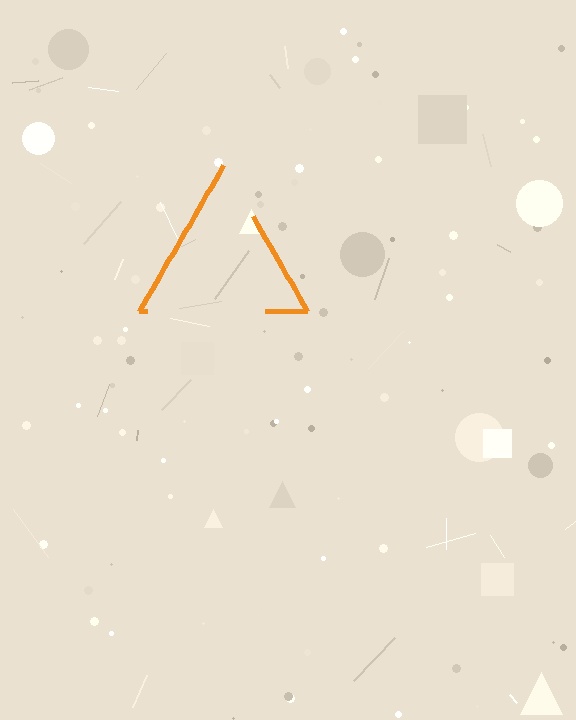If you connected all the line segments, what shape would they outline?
They would outline a triangle.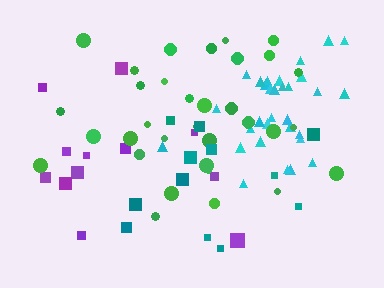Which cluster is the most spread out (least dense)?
Teal.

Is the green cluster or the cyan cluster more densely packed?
Cyan.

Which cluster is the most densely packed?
Cyan.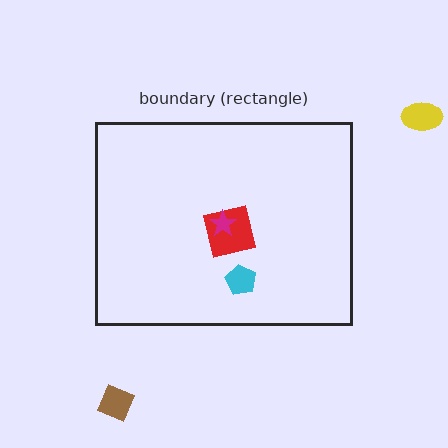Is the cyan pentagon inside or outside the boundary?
Inside.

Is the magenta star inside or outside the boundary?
Inside.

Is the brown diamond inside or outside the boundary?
Outside.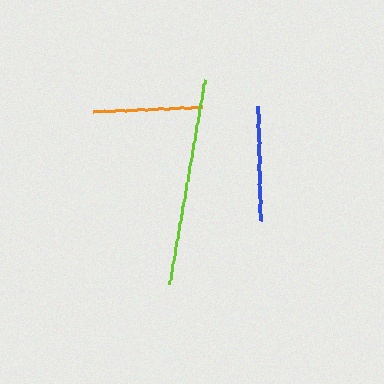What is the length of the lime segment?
The lime segment is approximately 208 pixels long.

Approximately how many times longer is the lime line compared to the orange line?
The lime line is approximately 1.9 times the length of the orange line.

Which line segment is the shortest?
The orange line is the shortest at approximately 109 pixels.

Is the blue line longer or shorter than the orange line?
The blue line is longer than the orange line.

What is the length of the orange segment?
The orange segment is approximately 109 pixels long.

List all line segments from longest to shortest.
From longest to shortest: lime, blue, orange.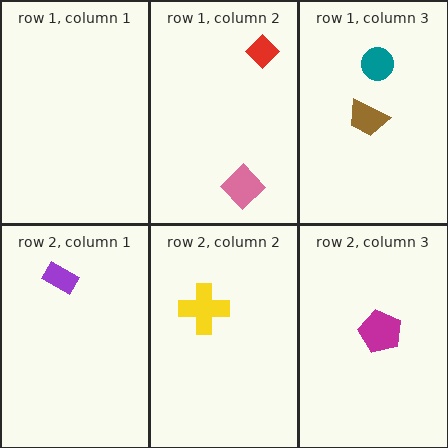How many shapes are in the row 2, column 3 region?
1.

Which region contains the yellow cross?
The row 2, column 2 region.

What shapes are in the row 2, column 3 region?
The magenta pentagon.